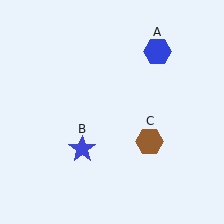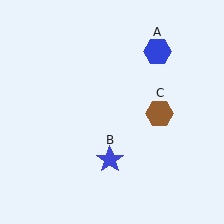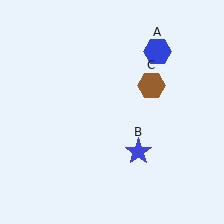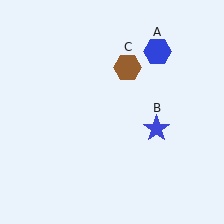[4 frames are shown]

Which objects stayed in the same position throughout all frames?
Blue hexagon (object A) remained stationary.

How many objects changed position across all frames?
2 objects changed position: blue star (object B), brown hexagon (object C).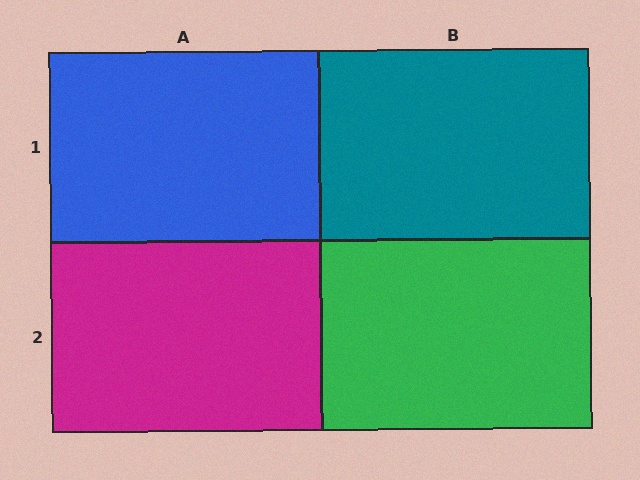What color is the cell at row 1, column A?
Blue.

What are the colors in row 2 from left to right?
Magenta, green.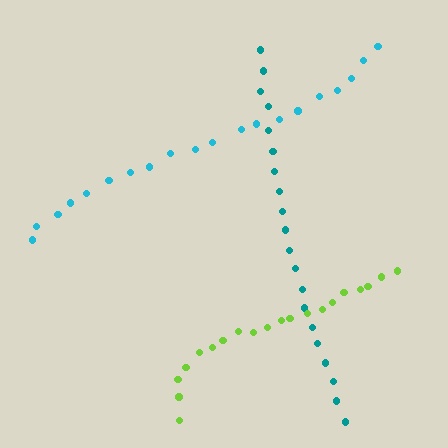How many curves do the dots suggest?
There are 3 distinct paths.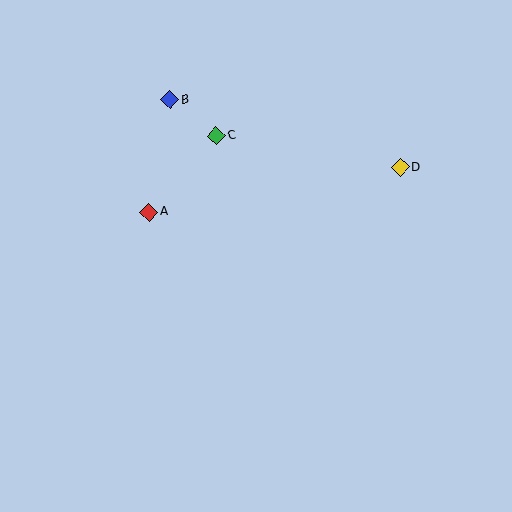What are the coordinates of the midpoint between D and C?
The midpoint between D and C is at (308, 152).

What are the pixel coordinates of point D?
Point D is at (400, 168).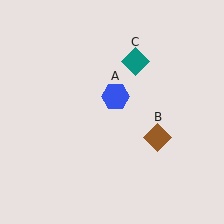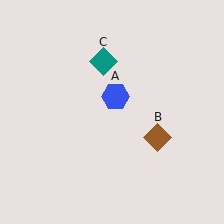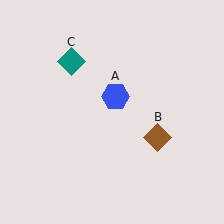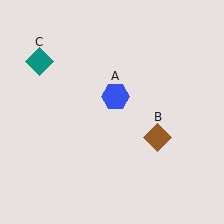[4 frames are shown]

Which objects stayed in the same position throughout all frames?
Blue hexagon (object A) and brown diamond (object B) remained stationary.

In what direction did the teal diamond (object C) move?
The teal diamond (object C) moved left.